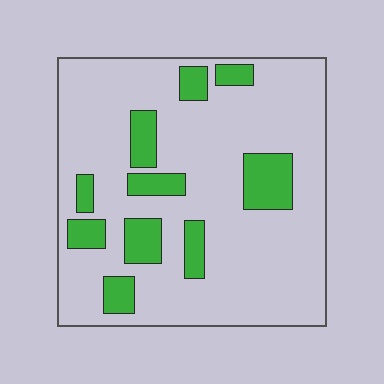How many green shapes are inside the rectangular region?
10.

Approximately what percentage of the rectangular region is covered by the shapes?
Approximately 20%.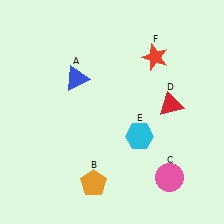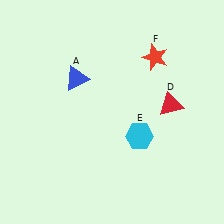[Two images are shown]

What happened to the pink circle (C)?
The pink circle (C) was removed in Image 2. It was in the bottom-right area of Image 1.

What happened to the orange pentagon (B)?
The orange pentagon (B) was removed in Image 2. It was in the bottom-left area of Image 1.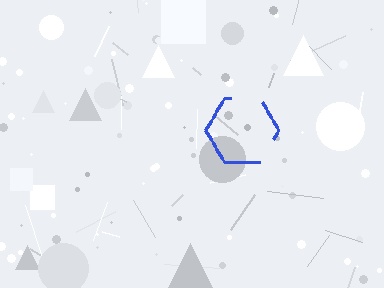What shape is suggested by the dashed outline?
The dashed outline suggests a hexagon.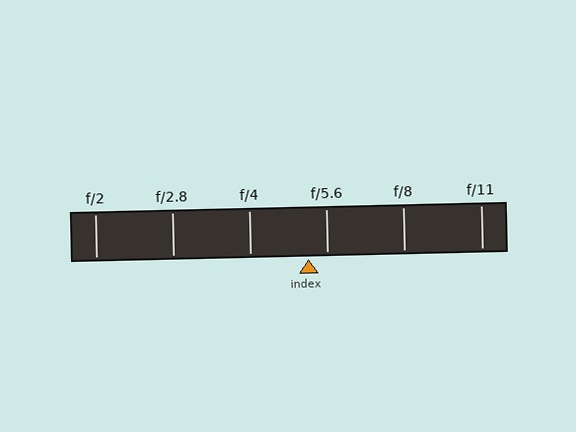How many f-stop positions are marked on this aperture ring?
There are 6 f-stop positions marked.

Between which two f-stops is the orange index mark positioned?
The index mark is between f/4 and f/5.6.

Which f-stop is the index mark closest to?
The index mark is closest to f/5.6.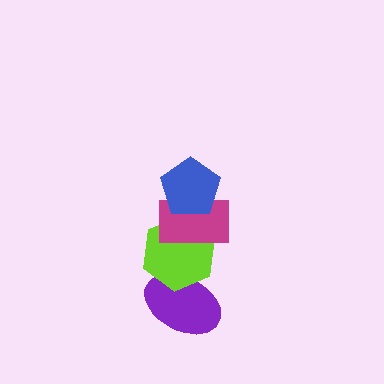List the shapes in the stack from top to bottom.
From top to bottom: the blue pentagon, the magenta rectangle, the lime hexagon, the purple ellipse.